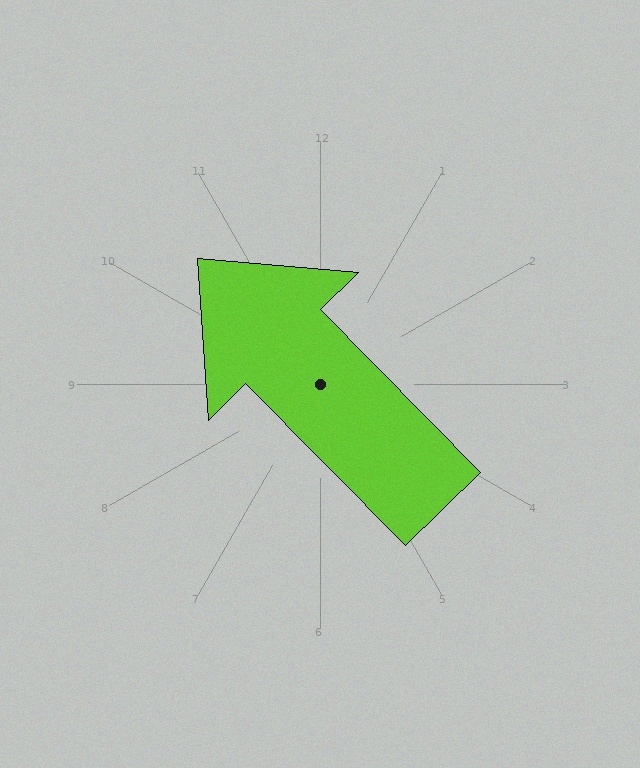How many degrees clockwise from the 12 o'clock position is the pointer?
Approximately 315 degrees.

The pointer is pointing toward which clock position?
Roughly 11 o'clock.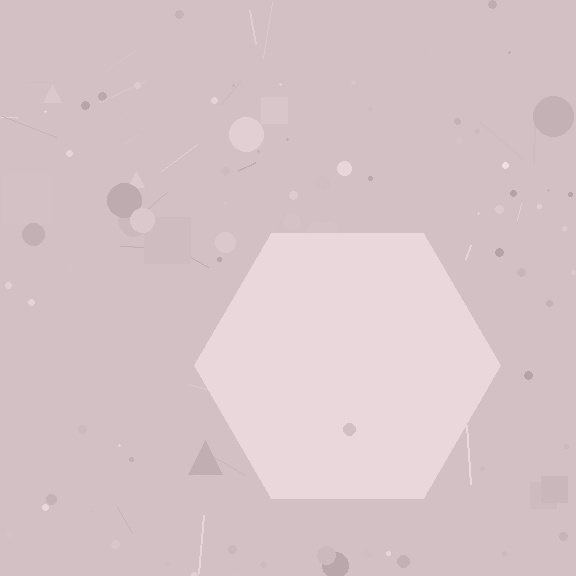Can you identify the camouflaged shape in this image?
The camouflaged shape is a hexagon.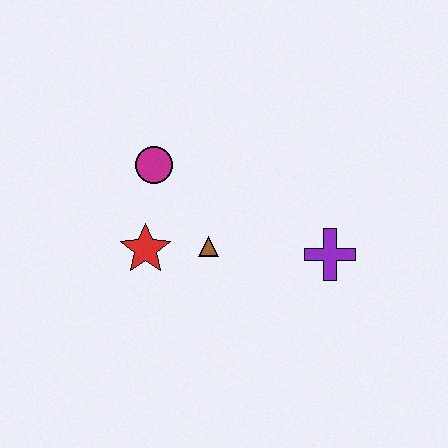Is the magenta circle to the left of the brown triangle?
Yes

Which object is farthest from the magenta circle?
The purple cross is farthest from the magenta circle.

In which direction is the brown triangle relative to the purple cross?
The brown triangle is to the left of the purple cross.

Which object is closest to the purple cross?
The brown triangle is closest to the purple cross.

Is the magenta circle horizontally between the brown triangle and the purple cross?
No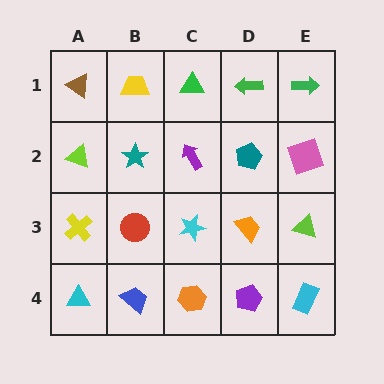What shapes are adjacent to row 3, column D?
A teal pentagon (row 2, column D), a purple pentagon (row 4, column D), a cyan star (row 3, column C), a lime triangle (row 3, column E).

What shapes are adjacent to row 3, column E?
A pink square (row 2, column E), a cyan rectangle (row 4, column E), an orange trapezoid (row 3, column D).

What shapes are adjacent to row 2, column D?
A green arrow (row 1, column D), an orange trapezoid (row 3, column D), a purple arrow (row 2, column C), a pink square (row 2, column E).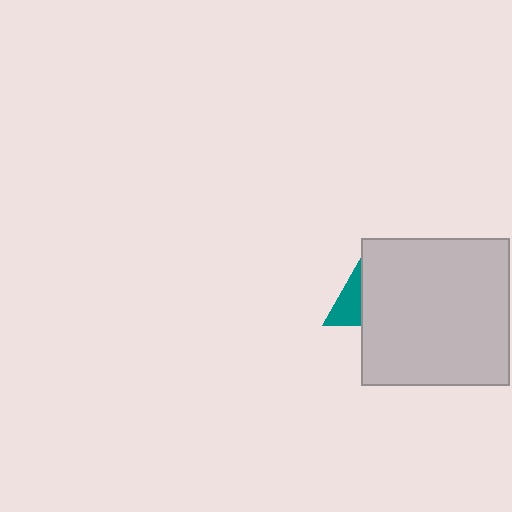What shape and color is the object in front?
The object in front is a light gray square.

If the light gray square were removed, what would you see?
You would see the complete teal triangle.